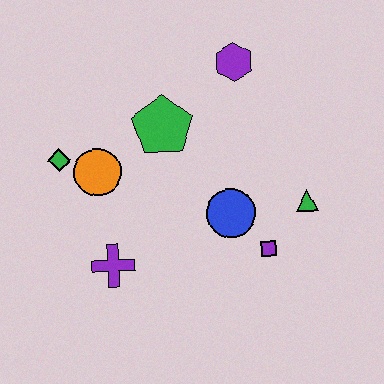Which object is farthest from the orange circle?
The green triangle is farthest from the orange circle.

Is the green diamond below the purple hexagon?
Yes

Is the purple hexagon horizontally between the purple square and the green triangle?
No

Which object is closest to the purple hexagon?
The green pentagon is closest to the purple hexagon.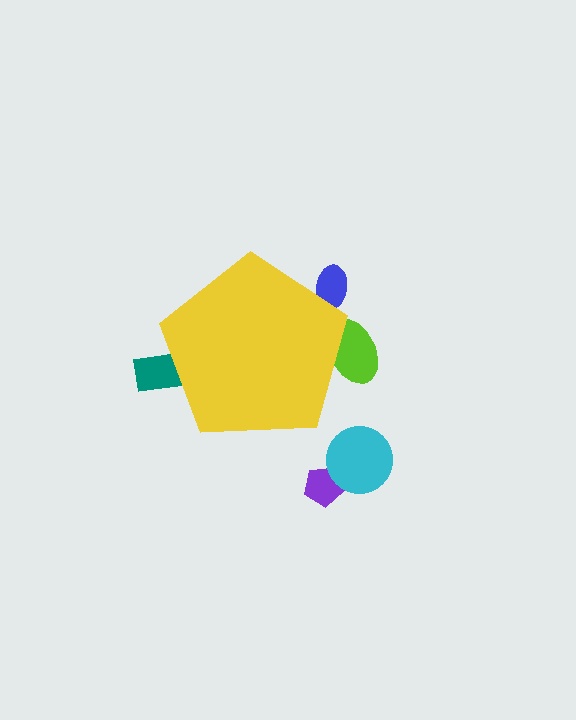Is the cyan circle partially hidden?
No, the cyan circle is fully visible.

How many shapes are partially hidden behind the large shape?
3 shapes are partially hidden.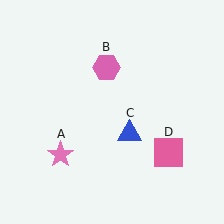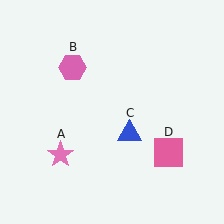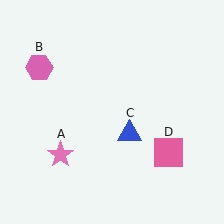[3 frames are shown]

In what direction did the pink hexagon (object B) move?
The pink hexagon (object B) moved left.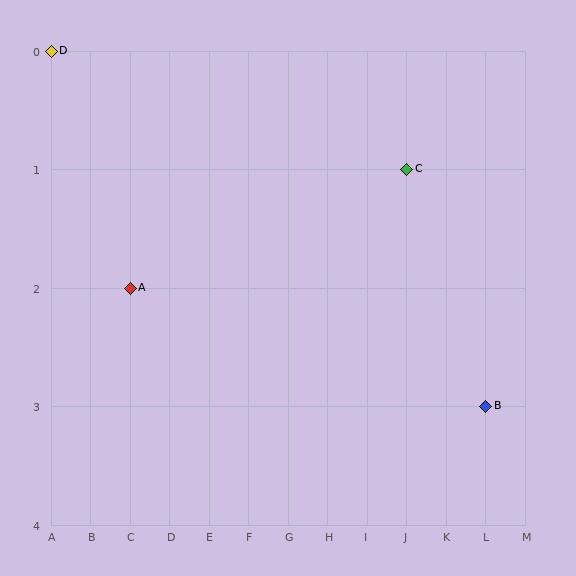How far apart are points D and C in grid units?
Points D and C are 9 columns and 1 row apart (about 9.1 grid units diagonally).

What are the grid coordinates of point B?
Point B is at grid coordinates (L, 3).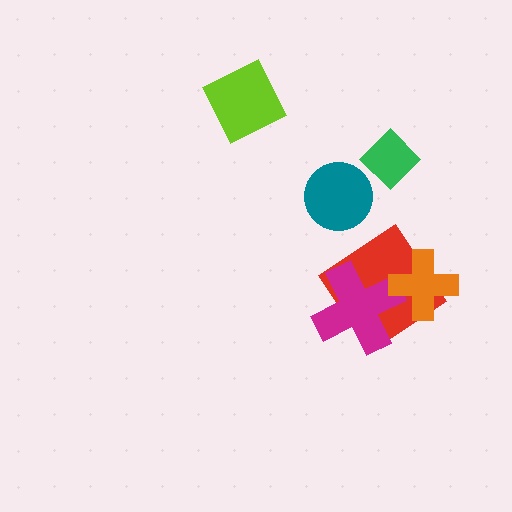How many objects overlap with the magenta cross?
2 objects overlap with the magenta cross.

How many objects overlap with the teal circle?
0 objects overlap with the teal circle.